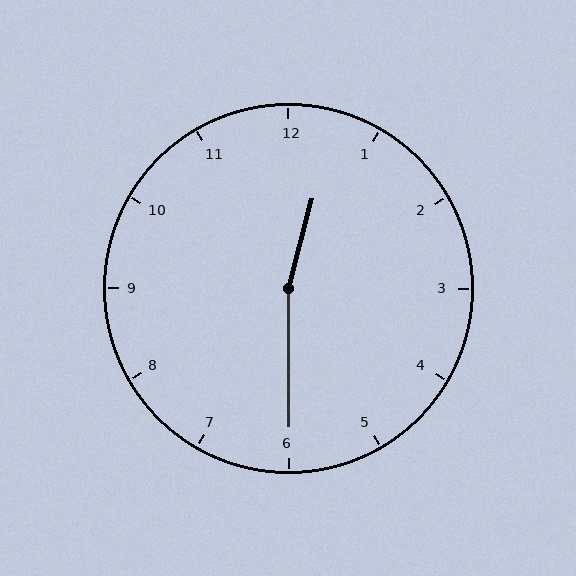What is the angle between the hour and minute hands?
Approximately 165 degrees.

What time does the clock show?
12:30.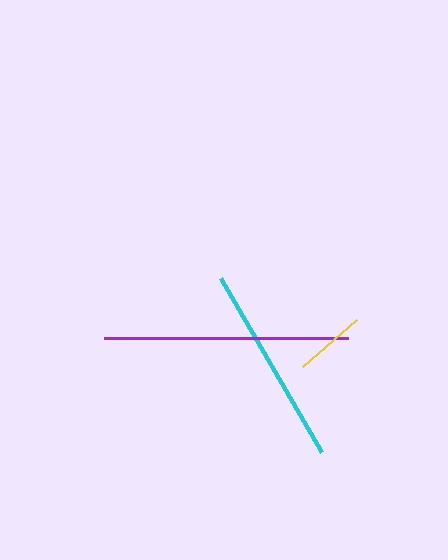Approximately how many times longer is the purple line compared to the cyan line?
The purple line is approximately 1.2 times the length of the cyan line.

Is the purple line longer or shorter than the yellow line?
The purple line is longer than the yellow line.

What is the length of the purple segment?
The purple segment is approximately 244 pixels long.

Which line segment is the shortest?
The yellow line is the shortest at approximately 72 pixels.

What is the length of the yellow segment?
The yellow segment is approximately 72 pixels long.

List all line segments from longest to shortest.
From longest to shortest: purple, cyan, yellow.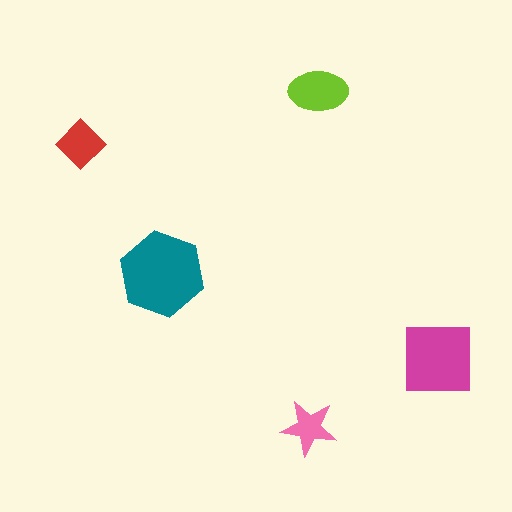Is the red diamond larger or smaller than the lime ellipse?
Smaller.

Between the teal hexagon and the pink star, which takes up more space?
The teal hexagon.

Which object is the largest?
The teal hexagon.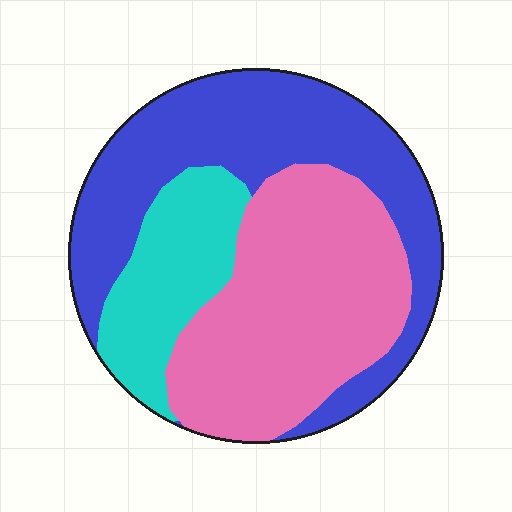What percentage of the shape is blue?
Blue takes up between a quarter and a half of the shape.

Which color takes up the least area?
Cyan, at roughly 20%.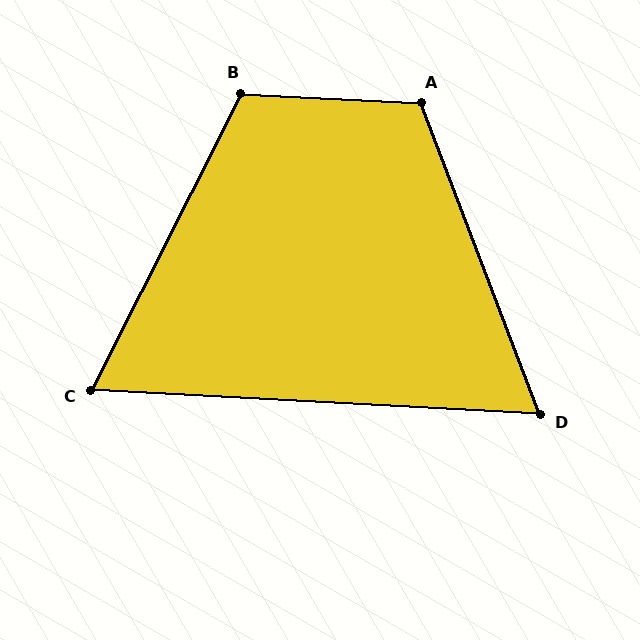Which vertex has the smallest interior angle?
D, at approximately 66 degrees.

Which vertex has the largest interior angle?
B, at approximately 114 degrees.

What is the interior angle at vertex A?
Approximately 114 degrees (obtuse).